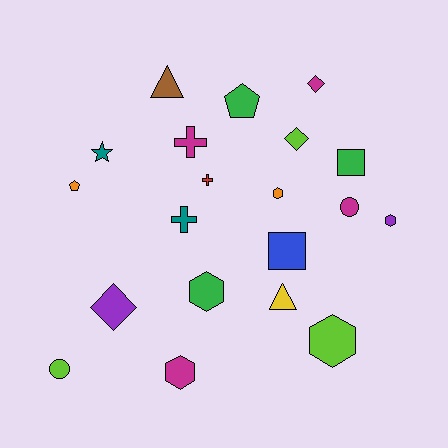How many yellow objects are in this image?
There is 1 yellow object.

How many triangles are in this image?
There are 2 triangles.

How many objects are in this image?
There are 20 objects.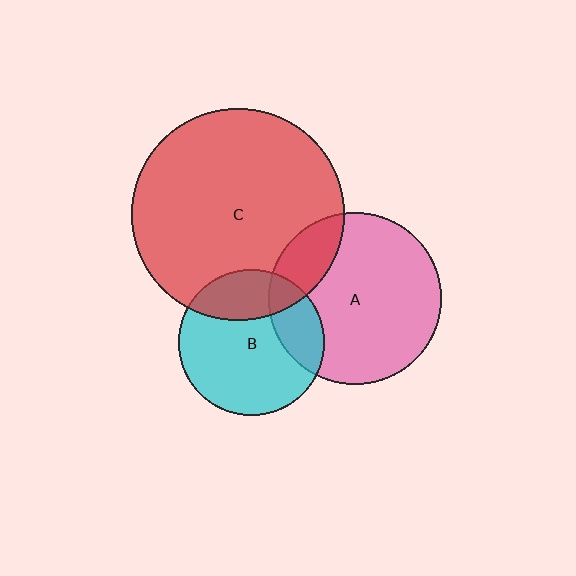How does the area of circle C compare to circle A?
Approximately 1.5 times.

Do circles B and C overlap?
Yes.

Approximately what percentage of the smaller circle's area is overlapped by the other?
Approximately 25%.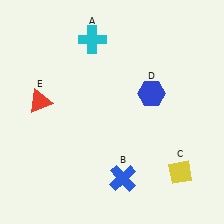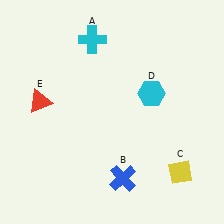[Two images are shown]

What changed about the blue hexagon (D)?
In Image 1, D is blue. In Image 2, it changed to cyan.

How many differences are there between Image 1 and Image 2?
There is 1 difference between the two images.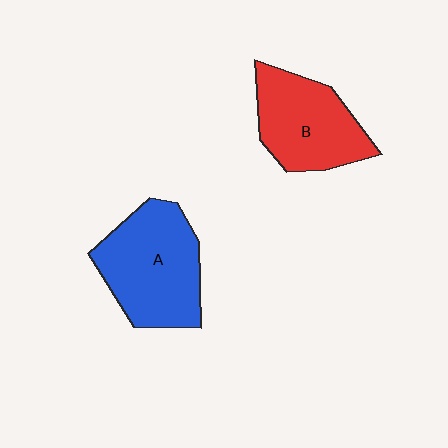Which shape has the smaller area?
Shape B (red).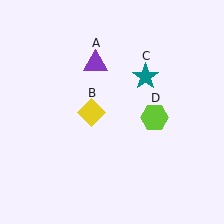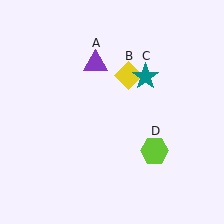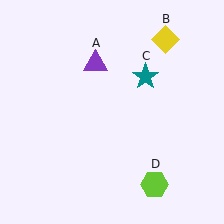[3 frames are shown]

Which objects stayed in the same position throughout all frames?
Purple triangle (object A) and teal star (object C) remained stationary.